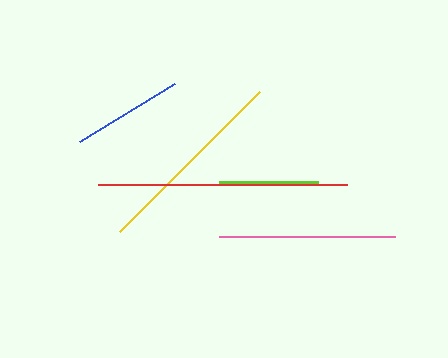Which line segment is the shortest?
The lime line is the shortest at approximately 99 pixels.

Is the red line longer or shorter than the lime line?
The red line is longer than the lime line.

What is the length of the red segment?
The red segment is approximately 249 pixels long.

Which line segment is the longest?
The red line is the longest at approximately 249 pixels.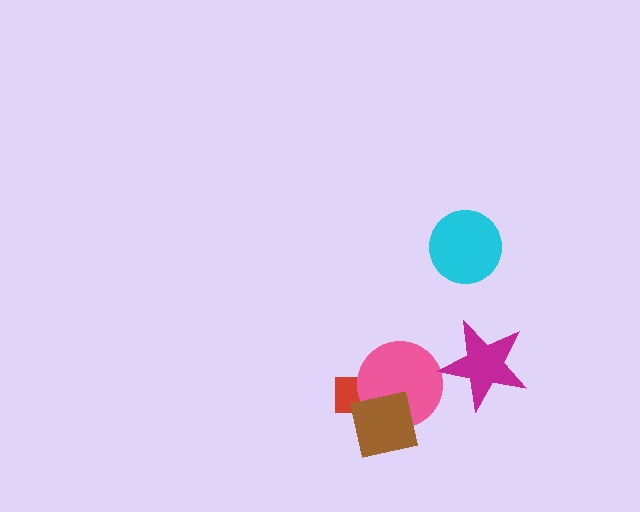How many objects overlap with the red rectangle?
2 objects overlap with the red rectangle.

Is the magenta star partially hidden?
No, no other shape covers it.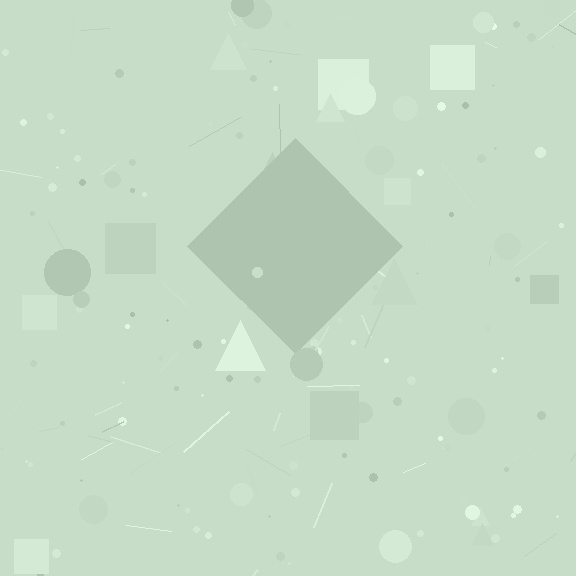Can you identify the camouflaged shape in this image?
The camouflaged shape is a diamond.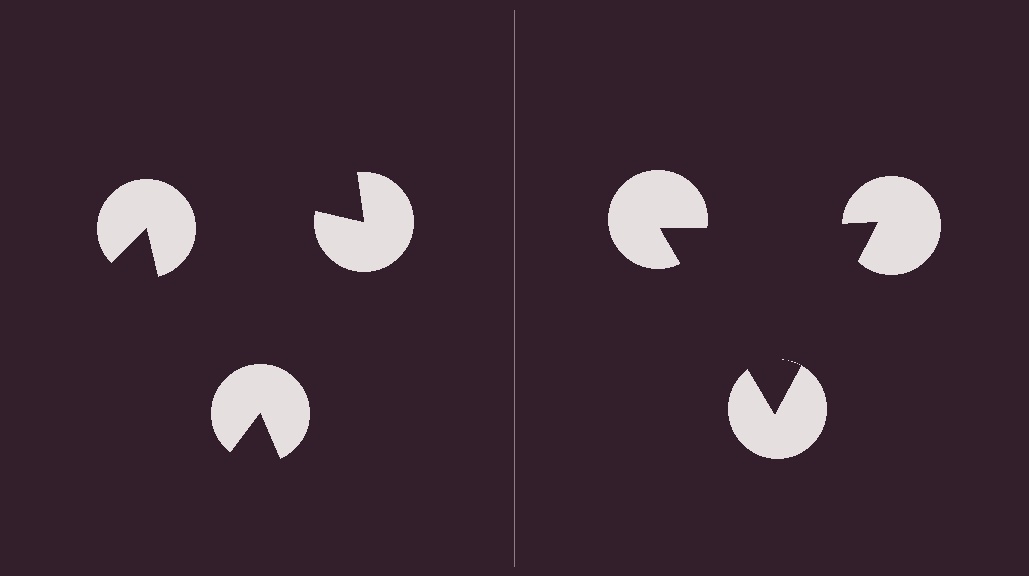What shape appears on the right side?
An illusory triangle.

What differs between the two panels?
The pac-man discs are positioned identically on both sides; only the wedge orientations differ. On the right they align to a triangle; on the left they are misaligned.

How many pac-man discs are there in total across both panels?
6 — 3 on each side.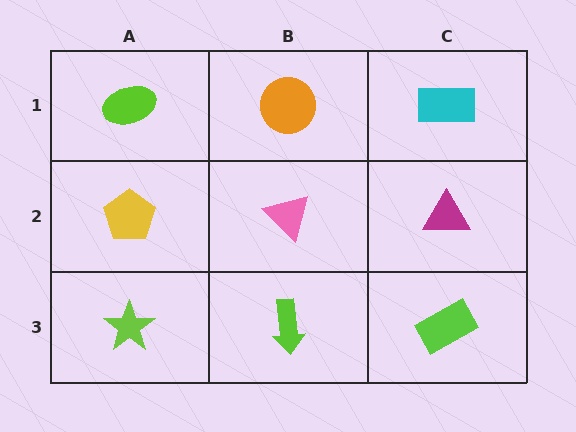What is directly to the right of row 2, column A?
A pink triangle.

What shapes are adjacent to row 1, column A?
A yellow pentagon (row 2, column A), an orange circle (row 1, column B).